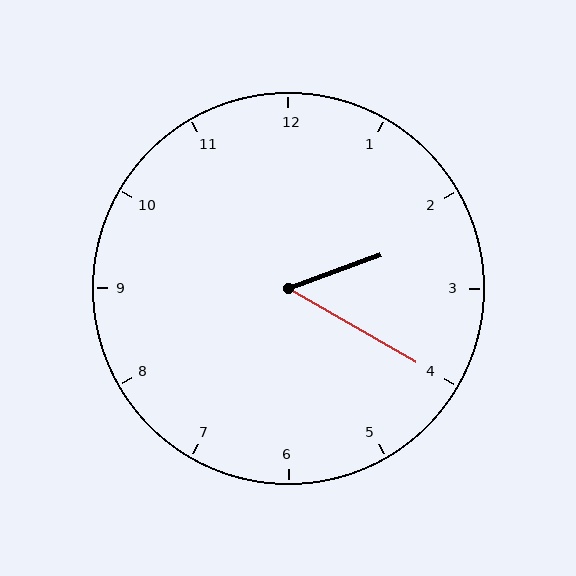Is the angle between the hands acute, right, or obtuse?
It is acute.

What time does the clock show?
2:20.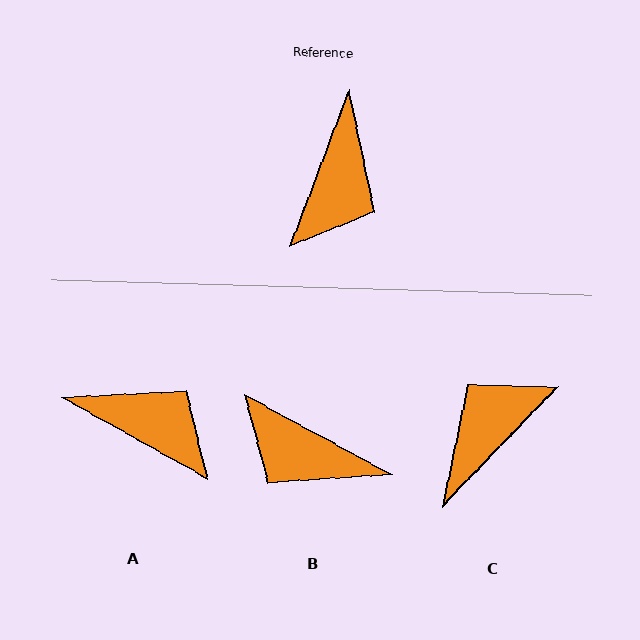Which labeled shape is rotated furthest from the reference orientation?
C, about 157 degrees away.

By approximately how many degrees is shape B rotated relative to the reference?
Approximately 98 degrees clockwise.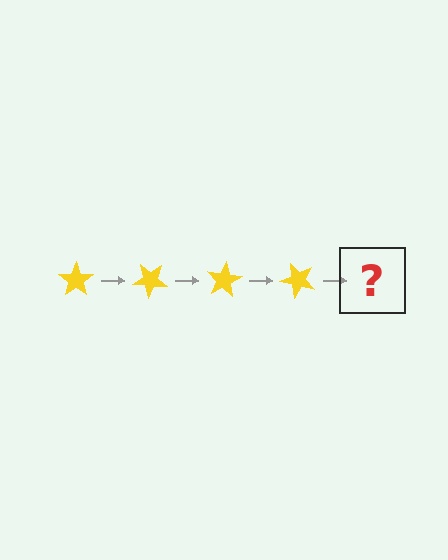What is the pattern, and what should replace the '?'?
The pattern is that the star rotates 40 degrees each step. The '?' should be a yellow star rotated 160 degrees.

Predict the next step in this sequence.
The next step is a yellow star rotated 160 degrees.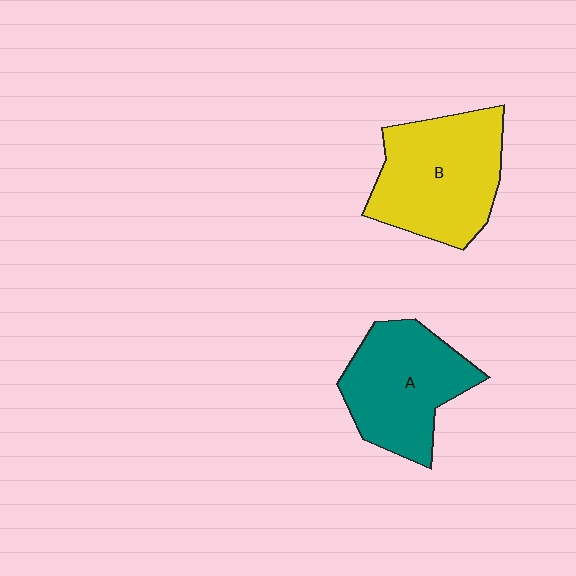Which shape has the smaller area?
Shape A (teal).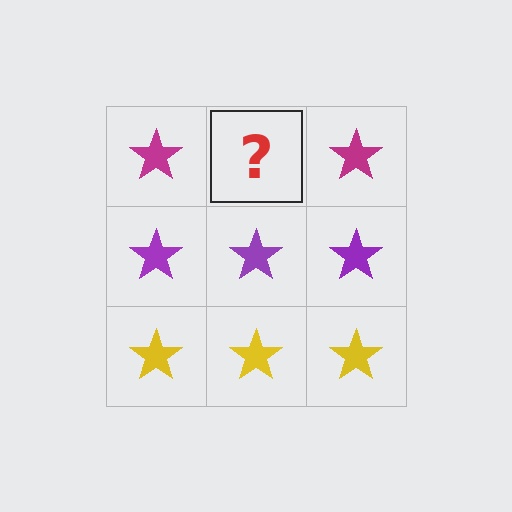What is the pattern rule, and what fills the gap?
The rule is that each row has a consistent color. The gap should be filled with a magenta star.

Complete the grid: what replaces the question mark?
The question mark should be replaced with a magenta star.